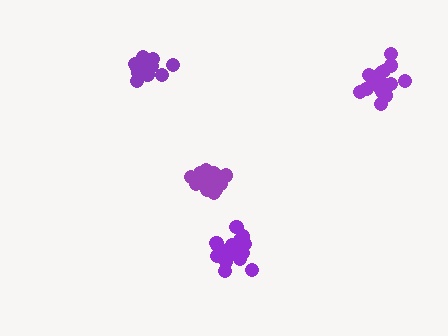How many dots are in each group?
Group 1: 15 dots, Group 2: 19 dots, Group 3: 18 dots, Group 4: 19 dots (71 total).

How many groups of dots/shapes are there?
There are 4 groups.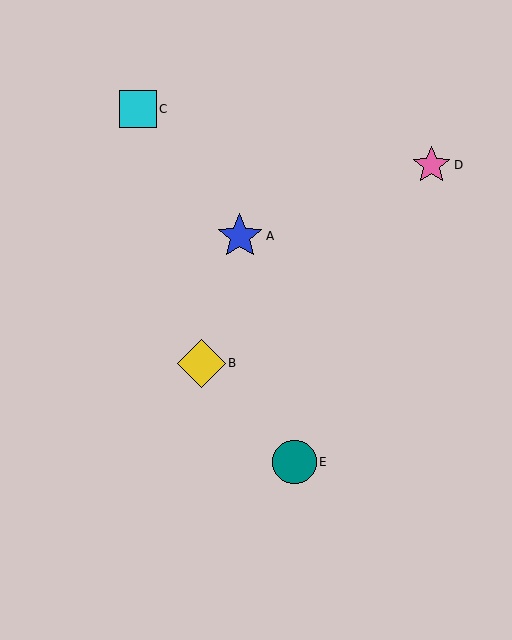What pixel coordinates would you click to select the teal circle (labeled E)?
Click at (295, 462) to select the teal circle E.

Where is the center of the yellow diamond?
The center of the yellow diamond is at (202, 363).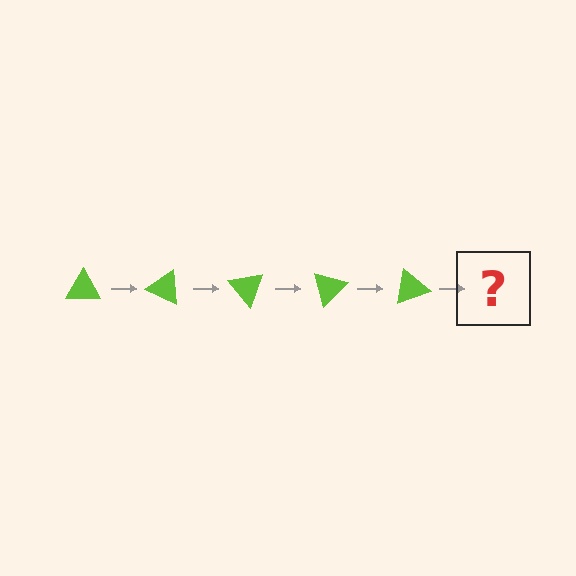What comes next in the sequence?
The next element should be a lime triangle rotated 125 degrees.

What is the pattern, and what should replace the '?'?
The pattern is that the triangle rotates 25 degrees each step. The '?' should be a lime triangle rotated 125 degrees.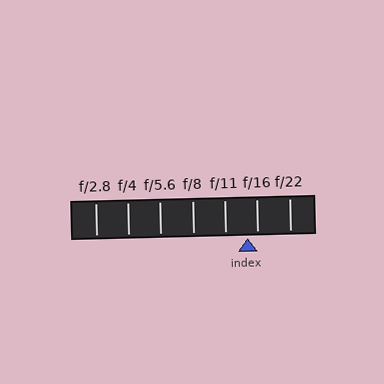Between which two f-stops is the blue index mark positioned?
The index mark is between f/11 and f/16.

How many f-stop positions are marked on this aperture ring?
There are 7 f-stop positions marked.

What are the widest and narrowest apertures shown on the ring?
The widest aperture shown is f/2.8 and the narrowest is f/22.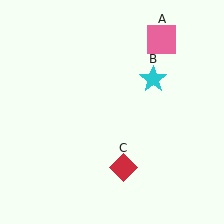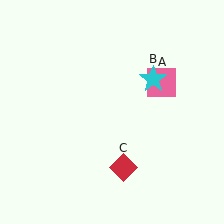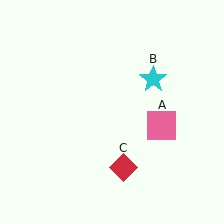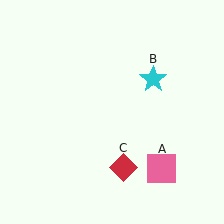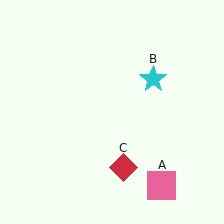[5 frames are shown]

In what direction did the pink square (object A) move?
The pink square (object A) moved down.